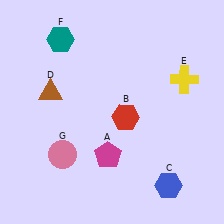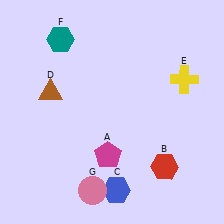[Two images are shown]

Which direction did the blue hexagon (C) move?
The blue hexagon (C) moved left.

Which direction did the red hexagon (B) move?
The red hexagon (B) moved down.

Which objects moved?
The objects that moved are: the red hexagon (B), the blue hexagon (C), the pink circle (G).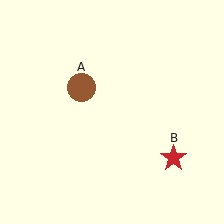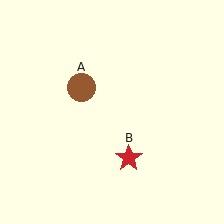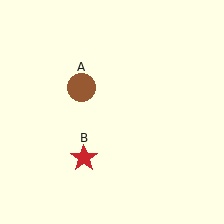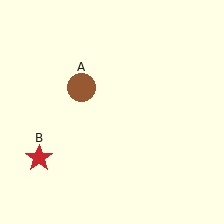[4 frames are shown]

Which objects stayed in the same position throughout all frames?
Brown circle (object A) remained stationary.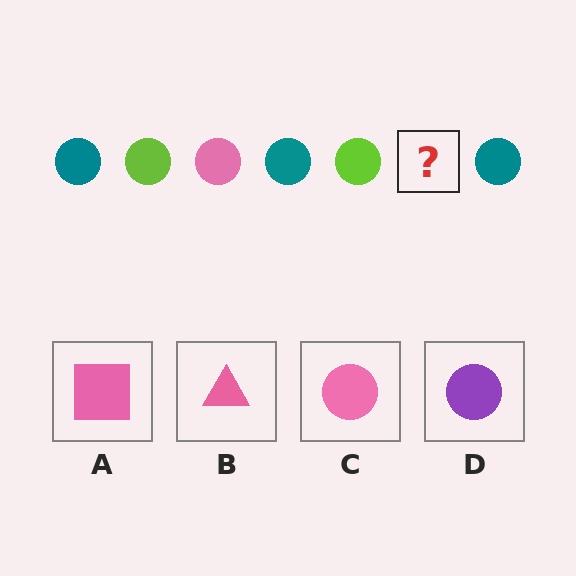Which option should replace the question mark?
Option C.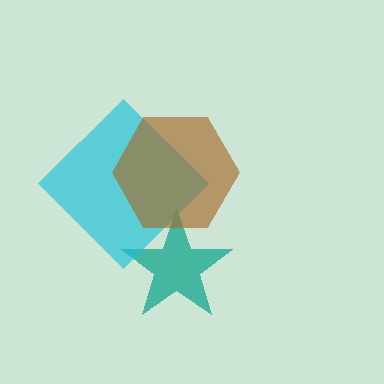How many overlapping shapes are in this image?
There are 3 overlapping shapes in the image.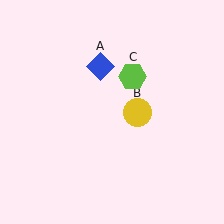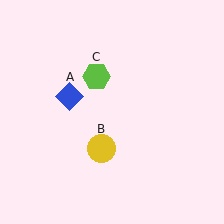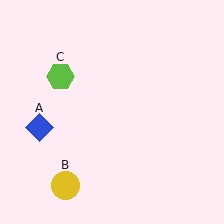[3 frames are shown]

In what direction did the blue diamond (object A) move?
The blue diamond (object A) moved down and to the left.